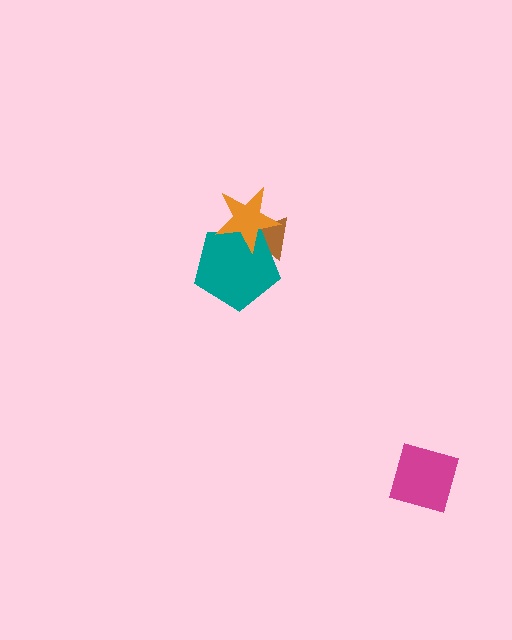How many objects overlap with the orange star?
2 objects overlap with the orange star.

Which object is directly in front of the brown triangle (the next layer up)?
The teal pentagon is directly in front of the brown triangle.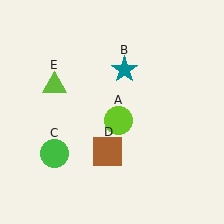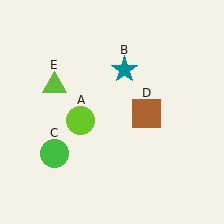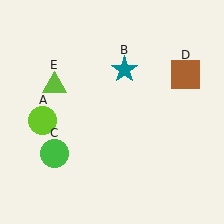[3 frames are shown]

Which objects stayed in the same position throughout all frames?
Teal star (object B) and green circle (object C) and lime triangle (object E) remained stationary.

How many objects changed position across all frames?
2 objects changed position: lime circle (object A), brown square (object D).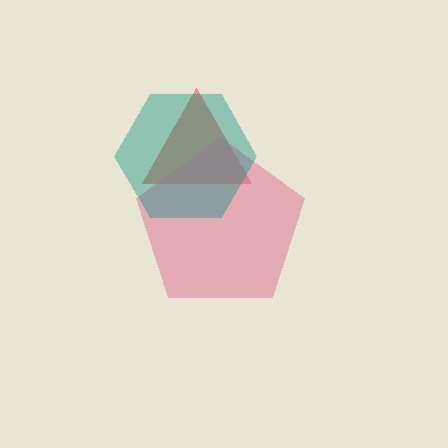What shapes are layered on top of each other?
The layered shapes are: a red triangle, a pink pentagon, a teal hexagon.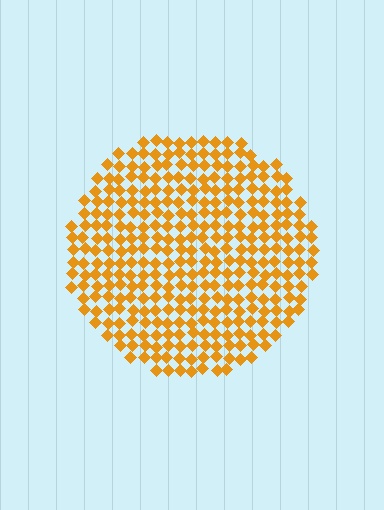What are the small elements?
The small elements are diamonds.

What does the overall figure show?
The overall figure shows a circle.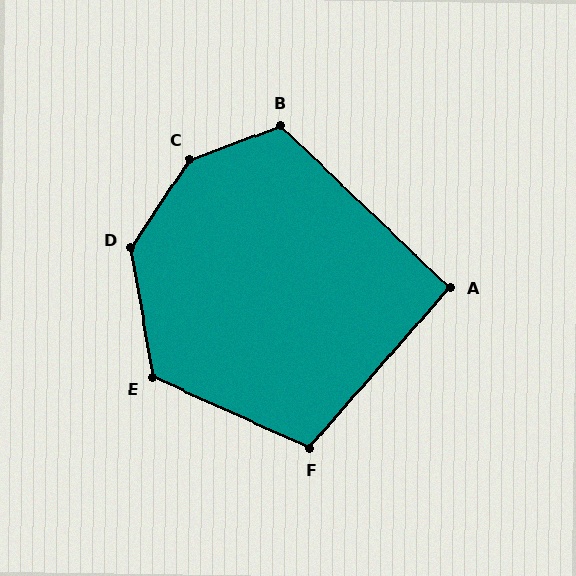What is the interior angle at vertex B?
Approximately 116 degrees (obtuse).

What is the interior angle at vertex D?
Approximately 137 degrees (obtuse).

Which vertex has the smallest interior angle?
A, at approximately 93 degrees.